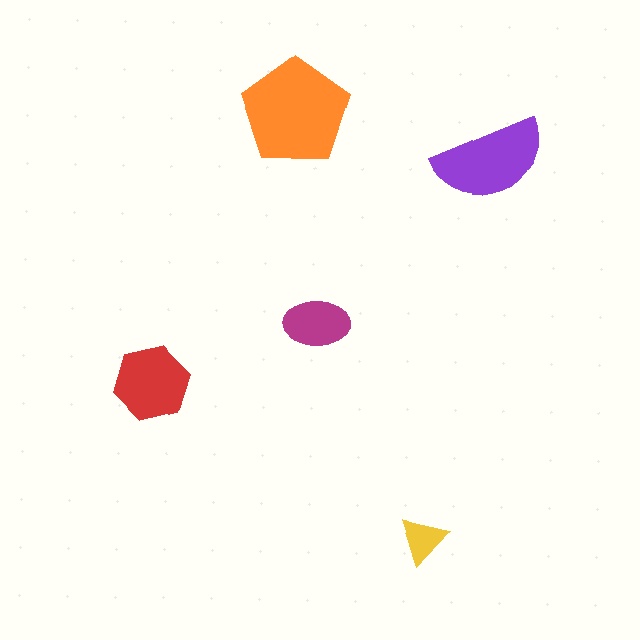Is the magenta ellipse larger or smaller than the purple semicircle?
Smaller.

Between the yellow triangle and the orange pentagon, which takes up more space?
The orange pentagon.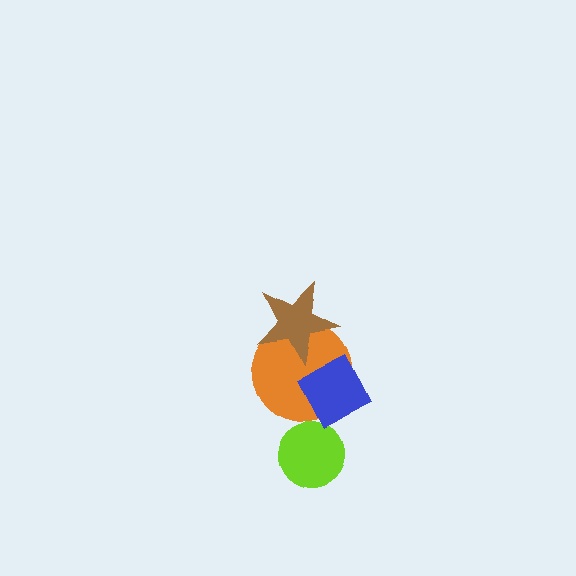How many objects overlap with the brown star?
1 object overlaps with the brown star.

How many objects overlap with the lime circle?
0 objects overlap with the lime circle.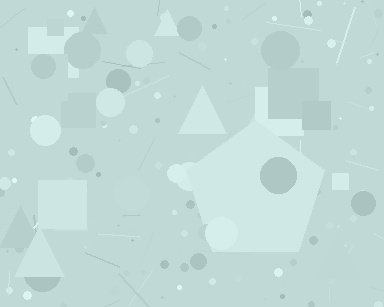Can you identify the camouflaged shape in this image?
The camouflaged shape is a pentagon.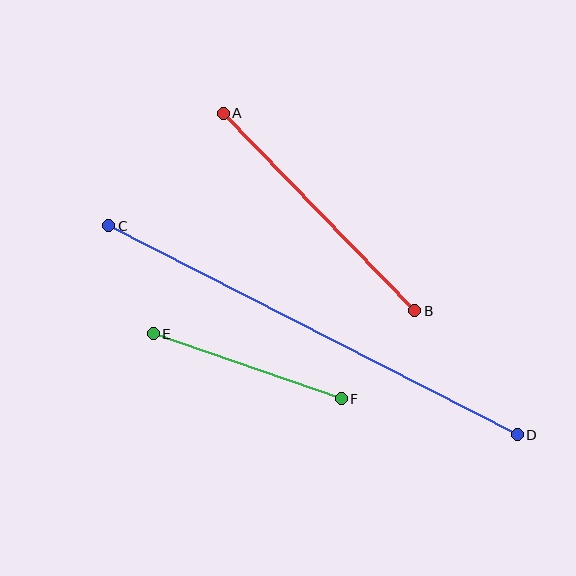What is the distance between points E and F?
The distance is approximately 199 pixels.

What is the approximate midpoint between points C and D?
The midpoint is at approximately (313, 330) pixels.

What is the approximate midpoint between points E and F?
The midpoint is at approximately (247, 366) pixels.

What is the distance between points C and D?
The distance is approximately 459 pixels.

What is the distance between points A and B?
The distance is approximately 275 pixels.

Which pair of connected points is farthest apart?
Points C and D are farthest apart.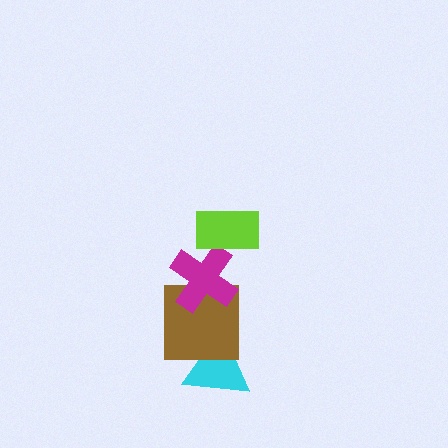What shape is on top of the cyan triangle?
The brown square is on top of the cyan triangle.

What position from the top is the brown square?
The brown square is 3rd from the top.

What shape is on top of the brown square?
The magenta cross is on top of the brown square.